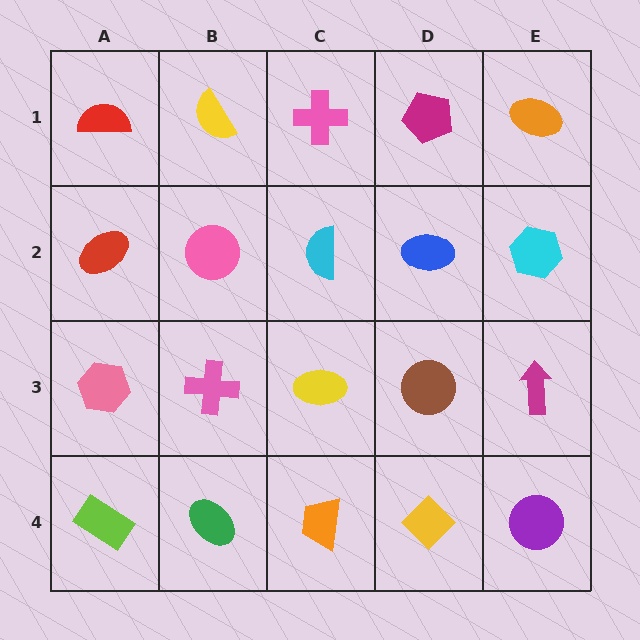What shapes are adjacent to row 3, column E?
A cyan hexagon (row 2, column E), a purple circle (row 4, column E), a brown circle (row 3, column D).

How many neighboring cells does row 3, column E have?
3.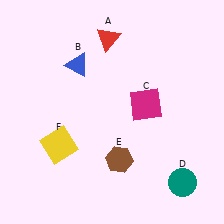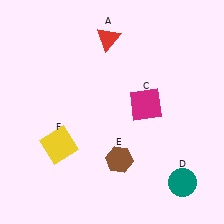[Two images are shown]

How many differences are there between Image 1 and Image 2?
There is 1 difference between the two images.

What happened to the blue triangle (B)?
The blue triangle (B) was removed in Image 2. It was in the top-left area of Image 1.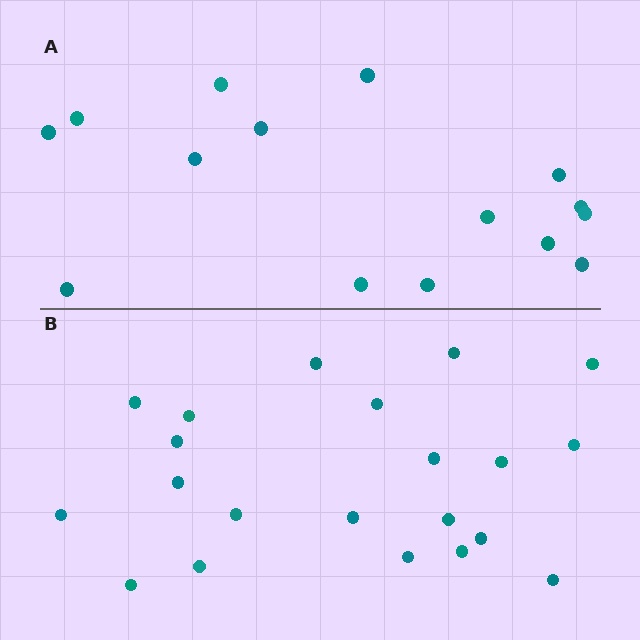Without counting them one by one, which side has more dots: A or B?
Region B (the bottom region) has more dots.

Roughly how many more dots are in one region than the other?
Region B has about 6 more dots than region A.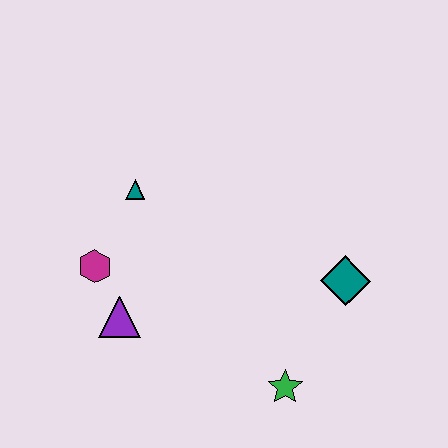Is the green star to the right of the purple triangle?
Yes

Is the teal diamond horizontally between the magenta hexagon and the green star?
No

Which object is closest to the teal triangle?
The magenta hexagon is closest to the teal triangle.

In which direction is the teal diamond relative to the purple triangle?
The teal diamond is to the right of the purple triangle.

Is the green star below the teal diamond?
Yes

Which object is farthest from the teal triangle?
The green star is farthest from the teal triangle.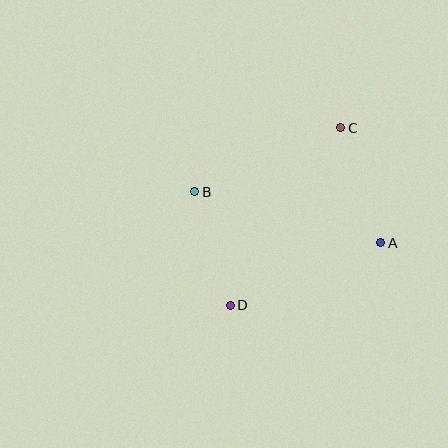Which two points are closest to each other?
Points B and D are closest to each other.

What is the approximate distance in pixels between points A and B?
The distance between A and B is approximately 193 pixels.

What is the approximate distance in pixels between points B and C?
The distance between B and C is approximately 159 pixels.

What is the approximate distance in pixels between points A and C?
The distance between A and C is approximately 122 pixels.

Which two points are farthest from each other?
Points C and D are farthest from each other.